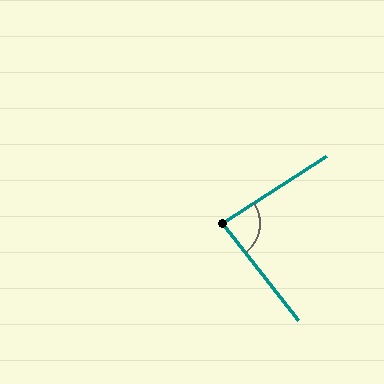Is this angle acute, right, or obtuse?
It is acute.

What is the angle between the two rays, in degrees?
Approximately 85 degrees.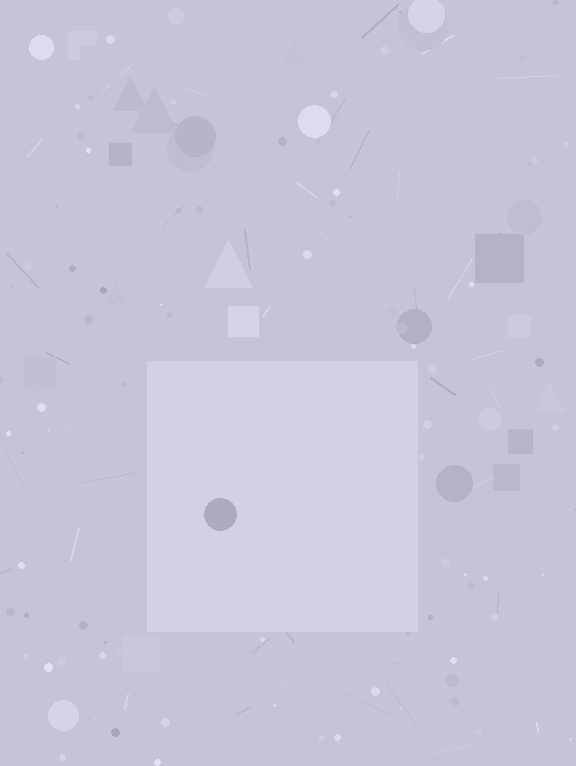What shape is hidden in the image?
A square is hidden in the image.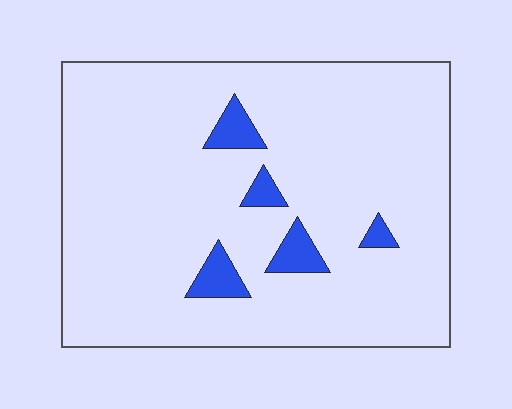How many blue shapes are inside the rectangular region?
5.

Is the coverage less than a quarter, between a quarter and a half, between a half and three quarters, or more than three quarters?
Less than a quarter.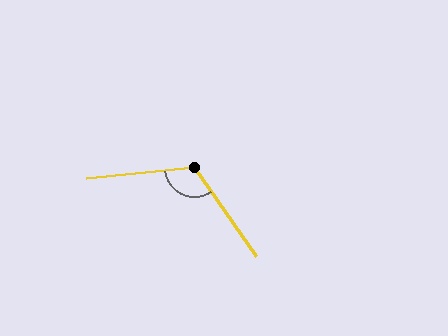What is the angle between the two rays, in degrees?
Approximately 119 degrees.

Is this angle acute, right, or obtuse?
It is obtuse.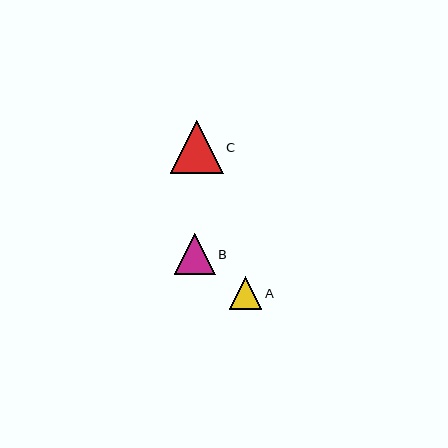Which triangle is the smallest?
Triangle A is the smallest with a size of approximately 32 pixels.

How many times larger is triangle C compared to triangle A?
Triangle C is approximately 1.6 times the size of triangle A.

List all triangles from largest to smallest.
From largest to smallest: C, B, A.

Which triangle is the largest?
Triangle C is the largest with a size of approximately 53 pixels.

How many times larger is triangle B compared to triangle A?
Triangle B is approximately 1.3 times the size of triangle A.